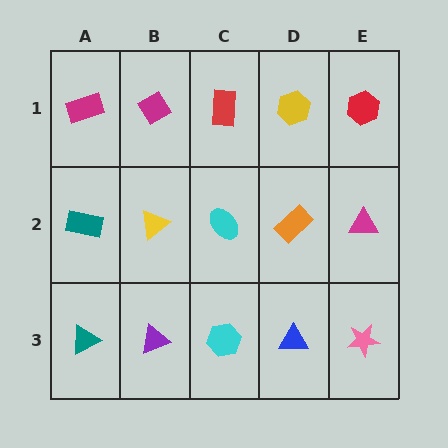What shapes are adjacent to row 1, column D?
An orange rectangle (row 2, column D), a red rectangle (row 1, column C), a red hexagon (row 1, column E).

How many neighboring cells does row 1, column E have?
2.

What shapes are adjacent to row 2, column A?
A magenta rectangle (row 1, column A), a teal triangle (row 3, column A), a yellow triangle (row 2, column B).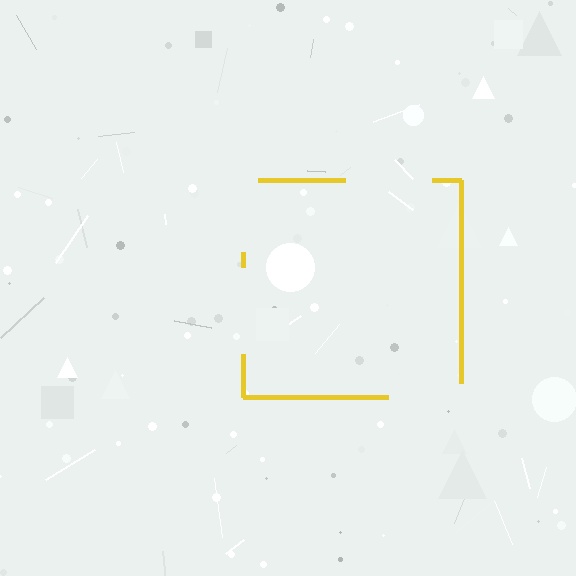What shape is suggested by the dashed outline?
The dashed outline suggests a square.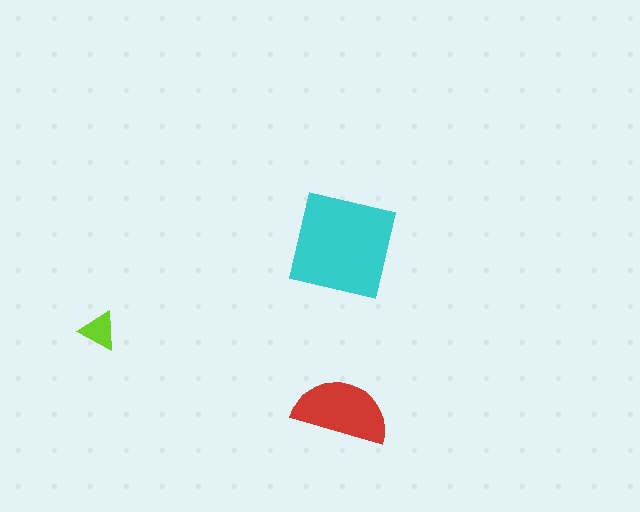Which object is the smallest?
The lime triangle.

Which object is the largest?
The cyan square.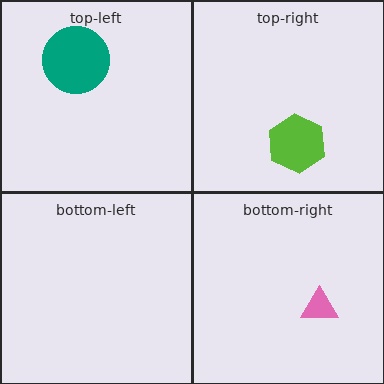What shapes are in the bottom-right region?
The pink triangle.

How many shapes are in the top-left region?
1.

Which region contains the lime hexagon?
The top-right region.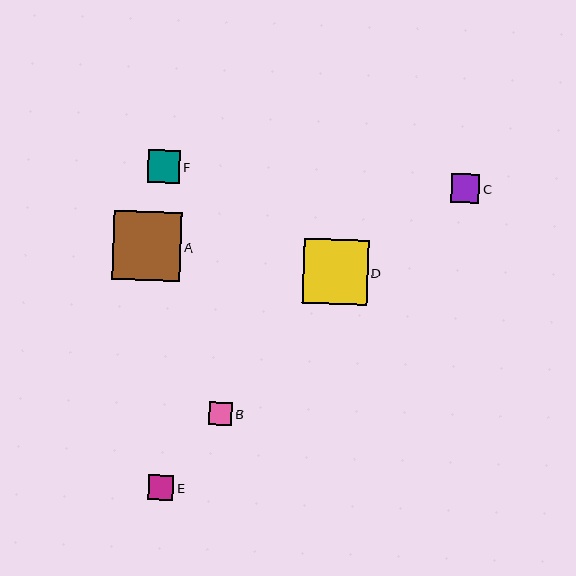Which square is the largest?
Square A is the largest with a size of approximately 69 pixels.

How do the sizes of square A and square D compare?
Square A and square D are approximately the same size.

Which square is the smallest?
Square B is the smallest with a size of approximately 23 pixels.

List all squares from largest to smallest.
From largest to smallest: A, D, F, C, E, B.